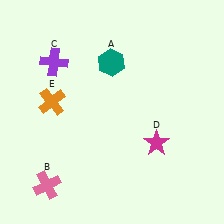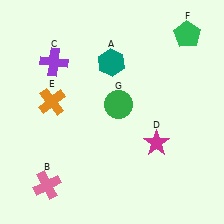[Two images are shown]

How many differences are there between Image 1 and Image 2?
There are 2 differences between the two images.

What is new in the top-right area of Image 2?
A green pentagon (F) was added in the top-right area of Image 2.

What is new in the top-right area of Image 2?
A green circle (G) was added in the top-right area of Image 2.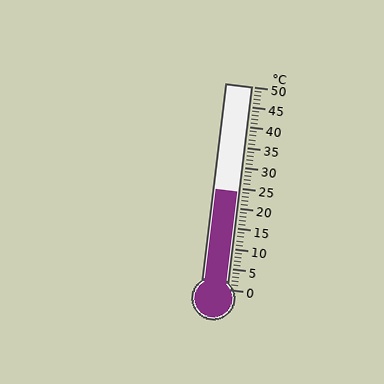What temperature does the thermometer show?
The thermometer shows approximately 24°C.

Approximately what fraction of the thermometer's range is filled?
The thermometer is filled to approximately 50% of its range.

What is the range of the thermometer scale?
The thermometer scale ranges from 0°C to 50°C.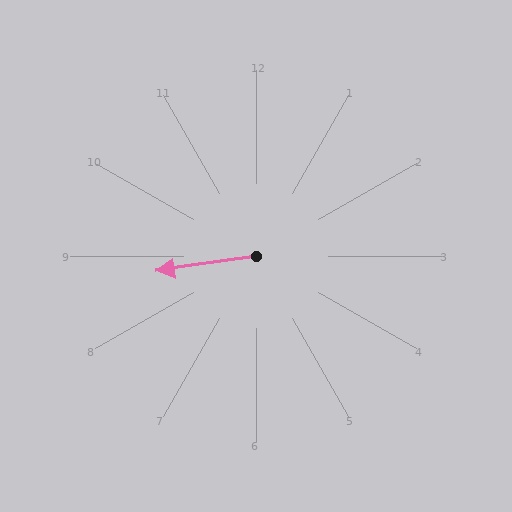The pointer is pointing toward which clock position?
Roughly 9 o'clock.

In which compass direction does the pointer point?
West.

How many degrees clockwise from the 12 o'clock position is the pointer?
Approximately 262 degrees.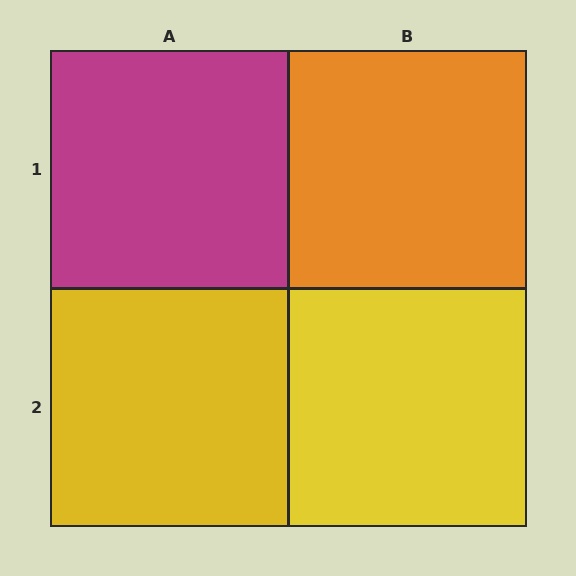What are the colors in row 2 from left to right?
Yellow, yellow.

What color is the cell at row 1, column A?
Magenta.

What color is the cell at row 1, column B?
Orange.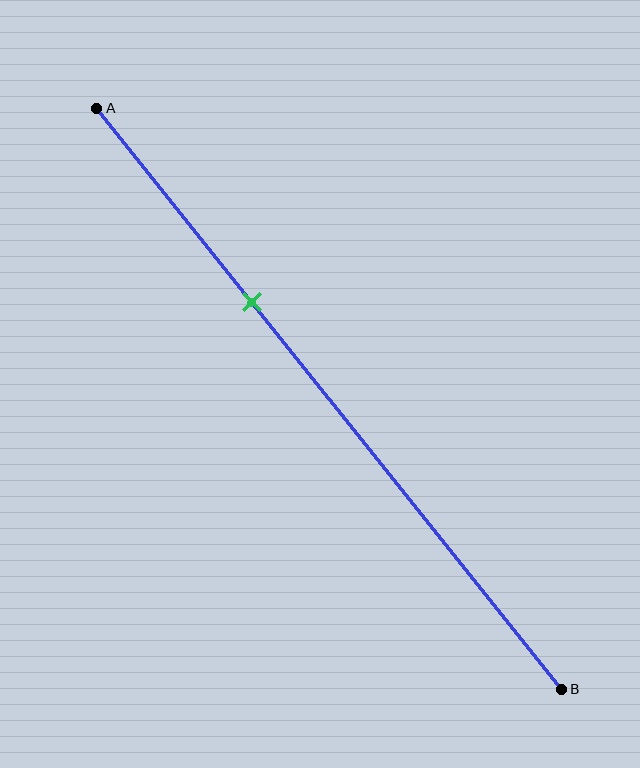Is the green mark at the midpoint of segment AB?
No, the mark is at about 35% from A, not at the 50% midpoint.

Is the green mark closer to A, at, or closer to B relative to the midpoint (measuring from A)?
The green mark is closer to point A than the midpoint of segment AB.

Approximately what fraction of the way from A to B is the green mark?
The green mark is approximately 35% of the way from A to B.